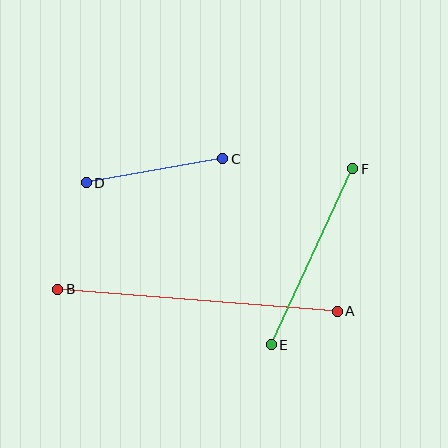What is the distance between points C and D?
The distance is approximately 139 pixels.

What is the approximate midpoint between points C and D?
The midpoint is at approximately (154, 171) pixels.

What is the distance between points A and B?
The distance is approximately 280 pixels.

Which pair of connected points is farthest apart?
Points A and B are farthest apart.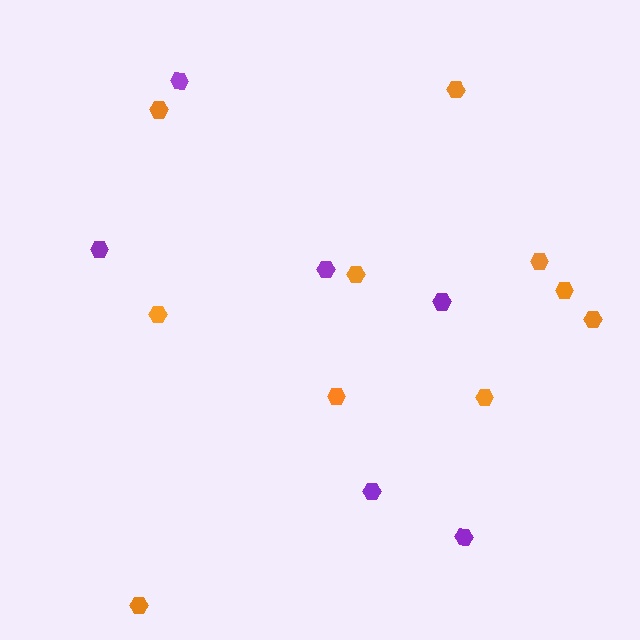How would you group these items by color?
There are 2 groups: one group of purple hexagons (6) and one group of orange hexagons (10).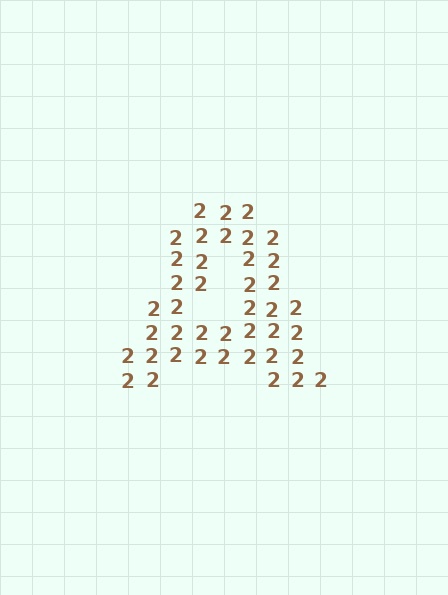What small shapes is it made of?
It is made of small digit 2's.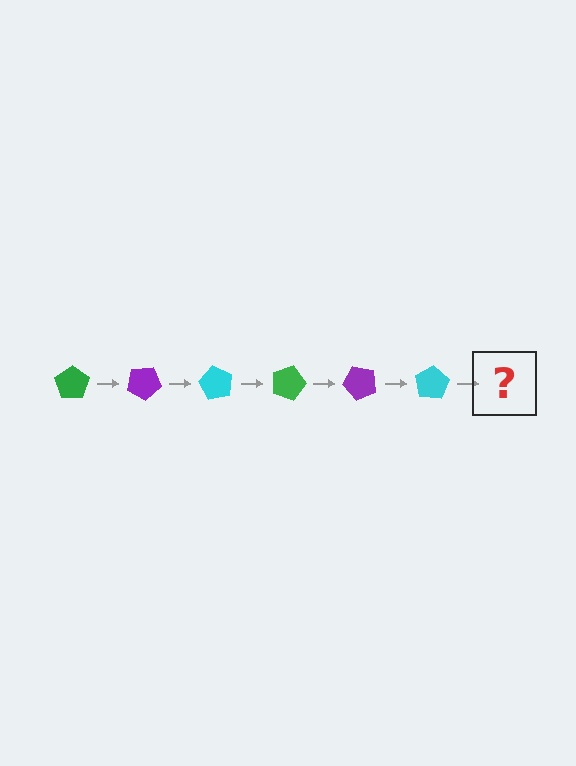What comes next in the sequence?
The next element should be a green pentagon, rotated 180 degrees from the start.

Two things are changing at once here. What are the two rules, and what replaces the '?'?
The two rules are that it rotates 30 degrees each step and the color cycles through green, purple, and cyan. The '?' should be a green pentagon, rotated 180 degrees from the start.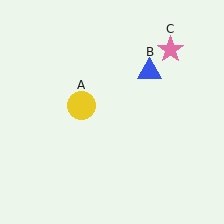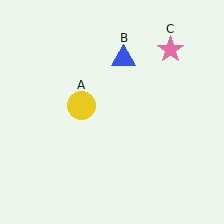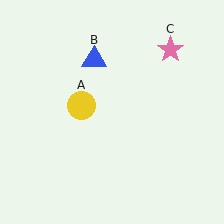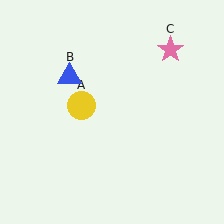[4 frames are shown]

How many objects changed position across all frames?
1 object changed position: blue triangle (object B).